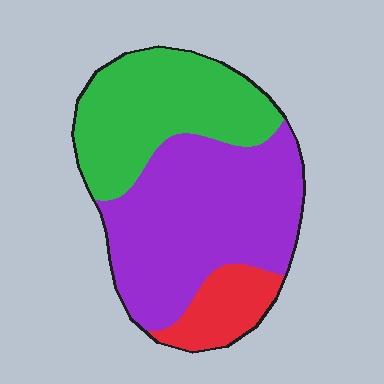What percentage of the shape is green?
Green takes up about three eighths (3/8) of the shape.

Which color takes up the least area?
Red, at roughly 15%.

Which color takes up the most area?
Purple, at roughly 50%.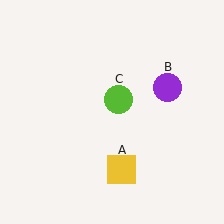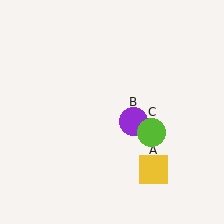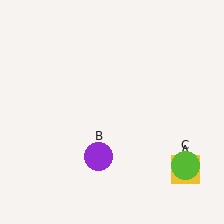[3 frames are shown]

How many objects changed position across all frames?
3 objects changed position: yellow square (object A), purple circle (object B), lime circle (object C).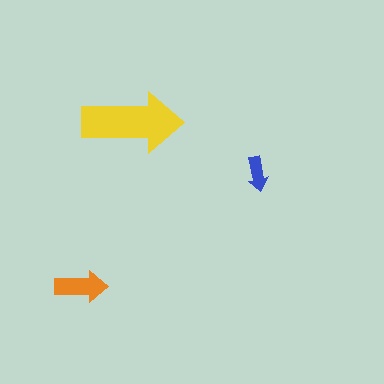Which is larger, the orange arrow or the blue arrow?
The orange one.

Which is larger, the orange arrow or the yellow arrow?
The yellow one.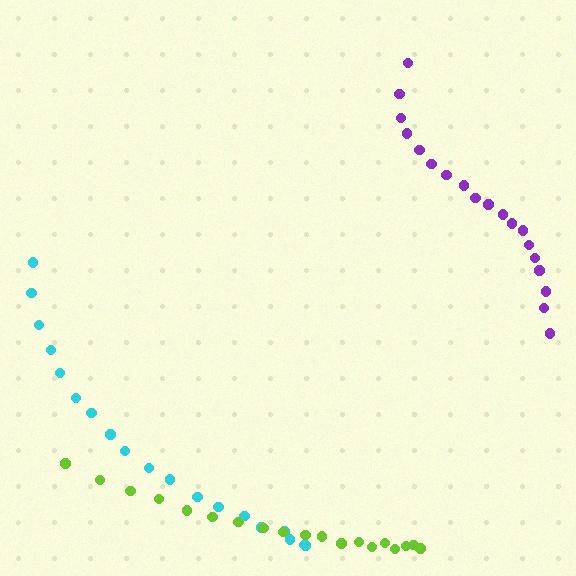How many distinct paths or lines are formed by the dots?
There are 3 distinct paths.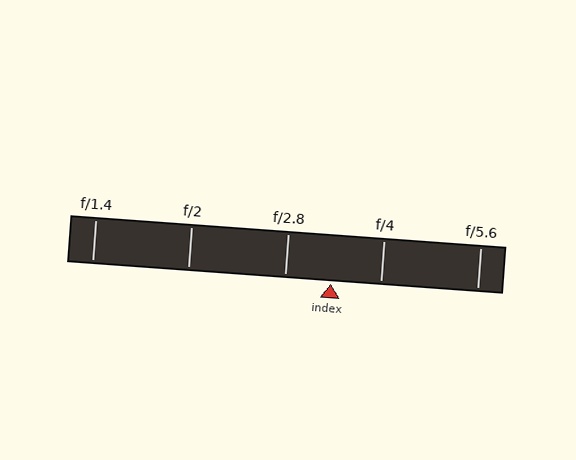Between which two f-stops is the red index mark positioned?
The index mark is between f/2.8 and f/4.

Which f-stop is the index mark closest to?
The index mark is closest to f/2.8.